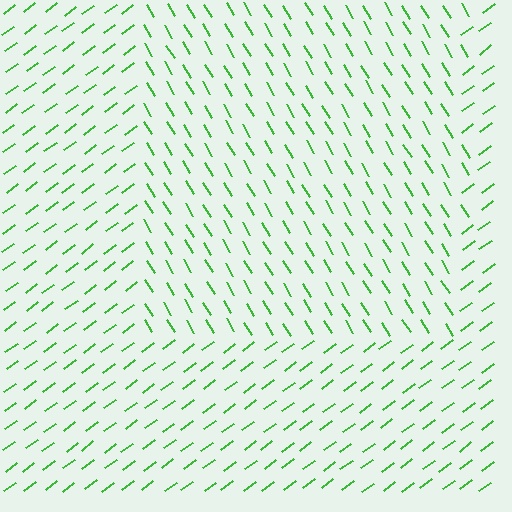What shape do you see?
I see a rectangle.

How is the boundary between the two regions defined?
The boundary is defined purely by a change in line orientation (approximately 85 degrees difference). All lines are the same color and thickness.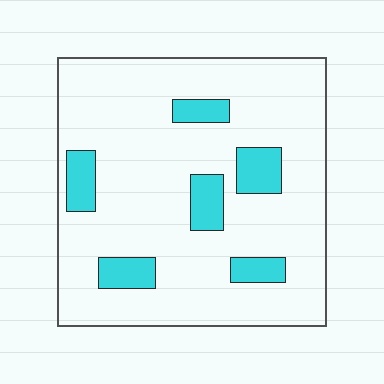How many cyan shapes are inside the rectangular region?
6.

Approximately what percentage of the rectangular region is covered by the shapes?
Approximately 15%.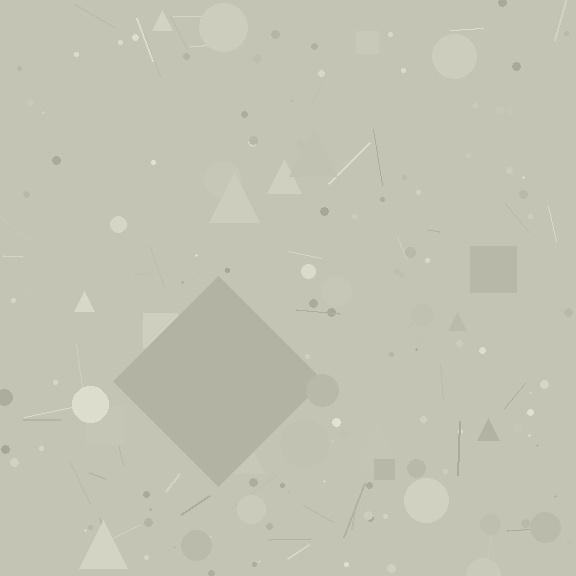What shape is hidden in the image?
A diamond is hidden in the image.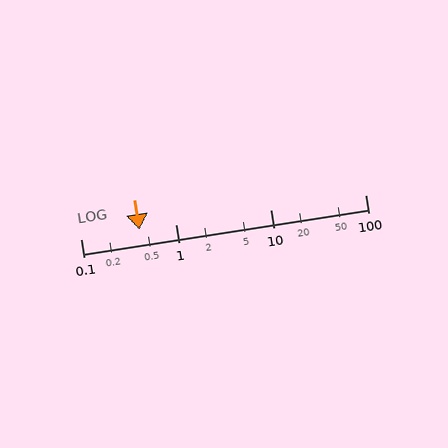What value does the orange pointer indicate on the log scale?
The pointer indicates approximately 0.42.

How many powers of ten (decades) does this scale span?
The scale spans 3 decades, from 0.1 to 100.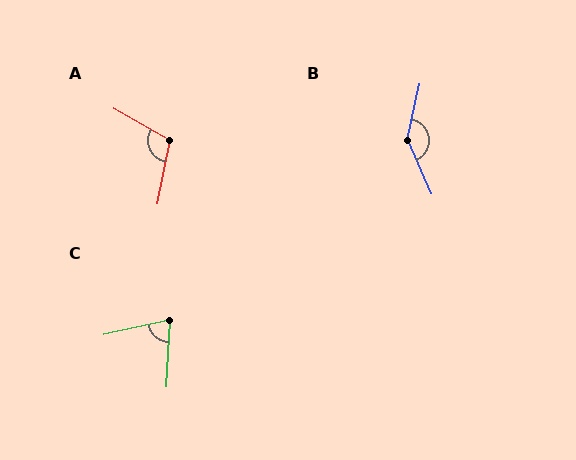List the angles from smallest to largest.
C (75°), A (108°), B (144°).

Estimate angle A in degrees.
Approximately 108 degrees.